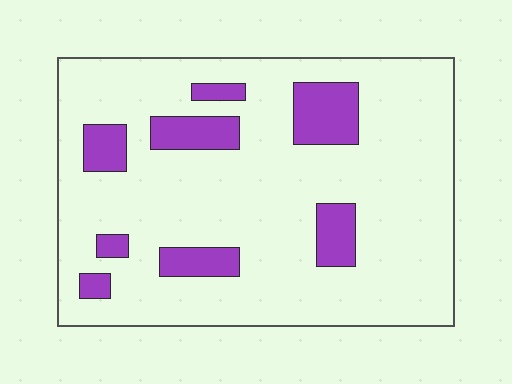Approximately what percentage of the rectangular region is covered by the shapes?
Approximately 15%.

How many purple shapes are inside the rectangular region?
8.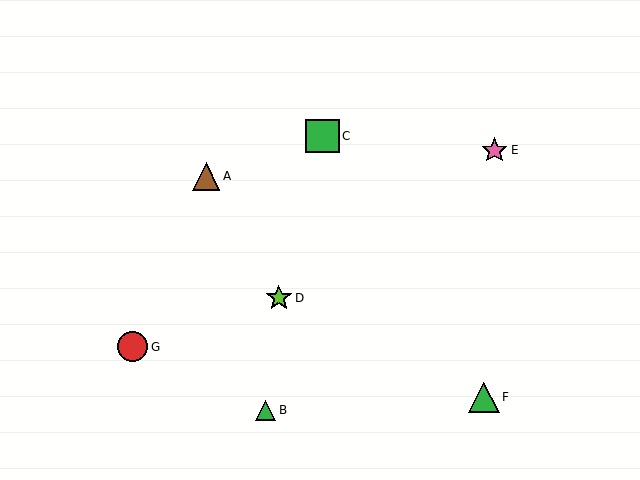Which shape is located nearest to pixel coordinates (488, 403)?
The green triangle (labeled F) at (484, 397) is nearest to that location.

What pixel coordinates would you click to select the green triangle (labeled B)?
Click at (266, 410) to select the green triangle B.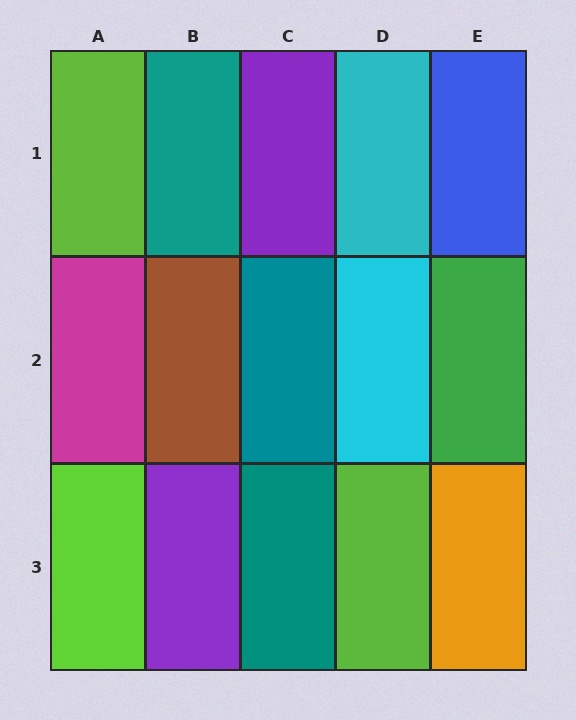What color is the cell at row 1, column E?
Blue.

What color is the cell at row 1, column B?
Teal.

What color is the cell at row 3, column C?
Teal.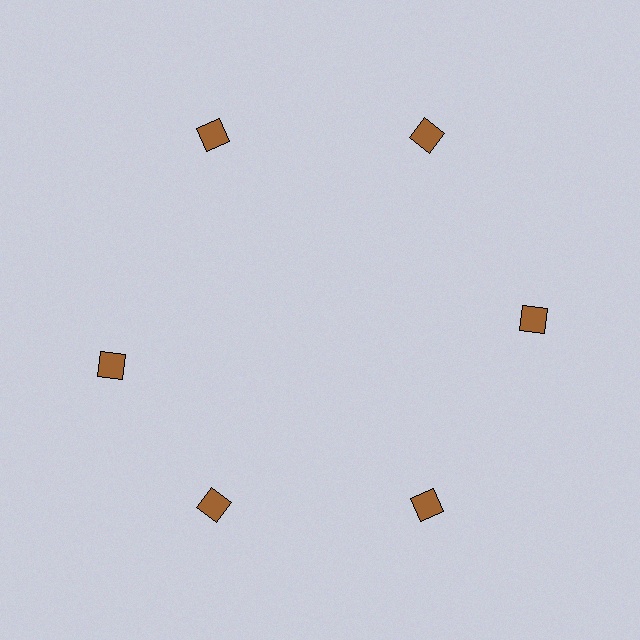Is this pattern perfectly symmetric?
No. The 6 brown squares are arranged in a ring, but one element near the 9 o'clock position is rotated out of alignment along the ring, breaking the 6-fold rotational symmetry.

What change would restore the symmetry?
The symmetry would be restored by rotating it back into even spacing with its neighbors so that all 6 squares sit at equal angles and equal distance from the center.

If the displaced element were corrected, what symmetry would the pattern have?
It would have 6-fold rotational symmetry — the pattern would map onto itself every 60 degrees.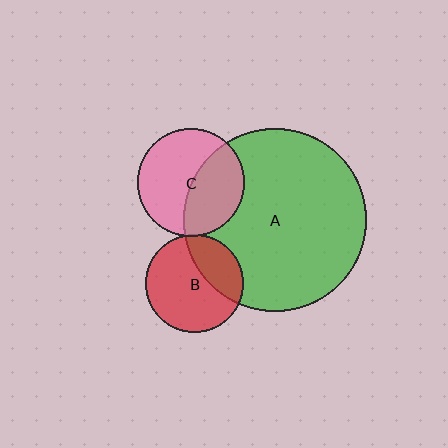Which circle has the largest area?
Circle A (green).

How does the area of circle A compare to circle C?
Approximately 2.9 times.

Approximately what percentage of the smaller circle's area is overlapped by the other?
Approximately 30%.